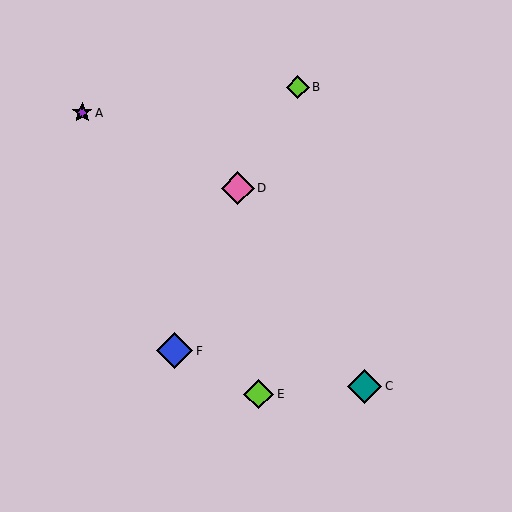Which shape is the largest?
The blue diamond (labeled F) is the largest.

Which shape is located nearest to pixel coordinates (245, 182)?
The pink diamond (labeled D) at (238, 188) is nearest to that location.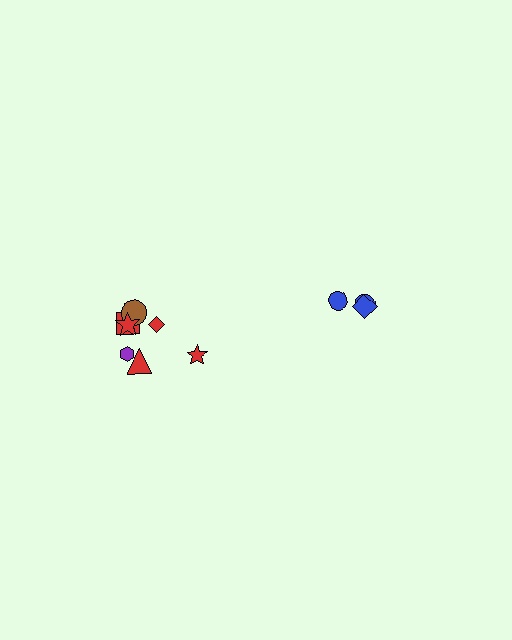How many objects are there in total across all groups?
There are 10 objects.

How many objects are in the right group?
There are 3 objects.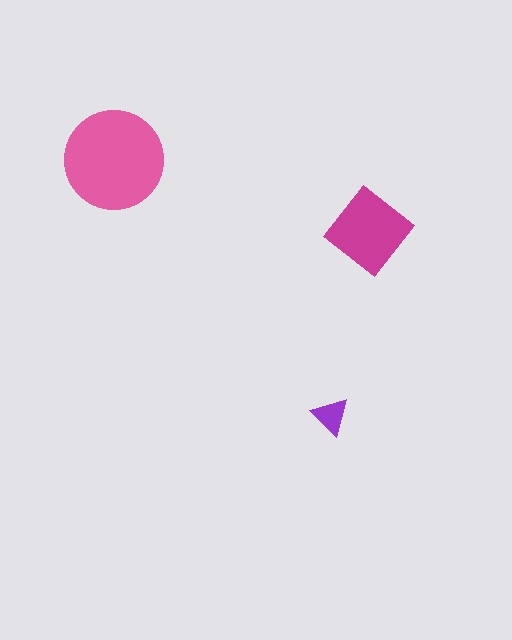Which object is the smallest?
The purple triangle.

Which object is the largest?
The pink circle.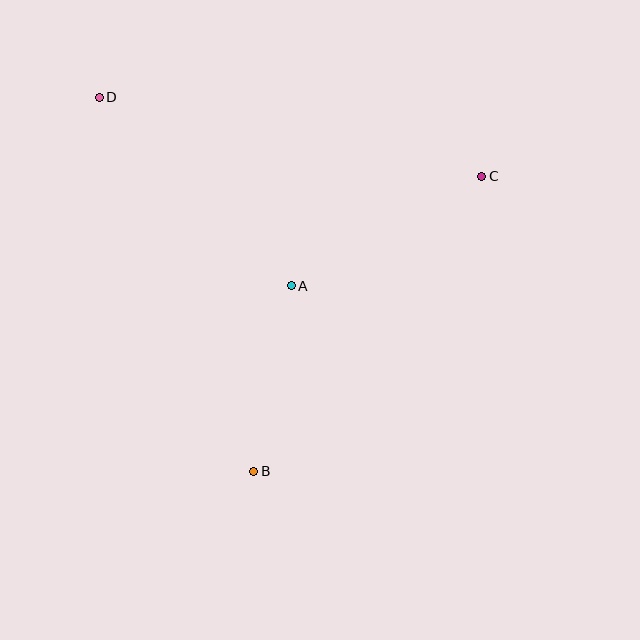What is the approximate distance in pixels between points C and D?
The distance between C and D is approximately 390 pixels.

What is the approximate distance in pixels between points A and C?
The distance between A and C is approximately 219 pixels.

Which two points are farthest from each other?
Points B and D are farthest from each other.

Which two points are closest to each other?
Points A and B are closest to each other.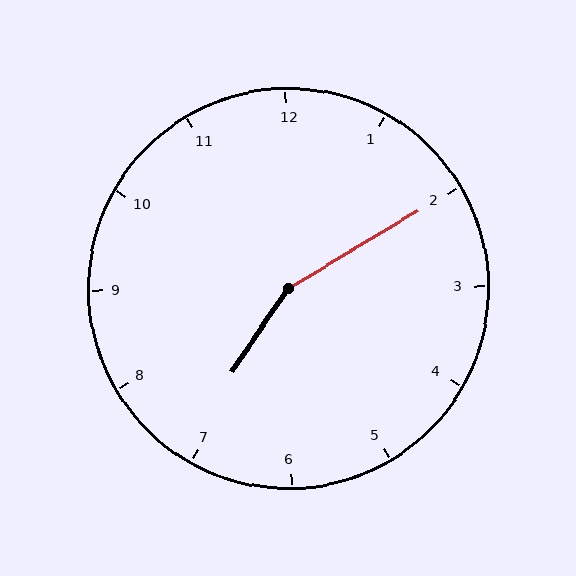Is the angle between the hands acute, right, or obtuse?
It is obtuse.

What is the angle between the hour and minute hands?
Approximately 155 degrees.